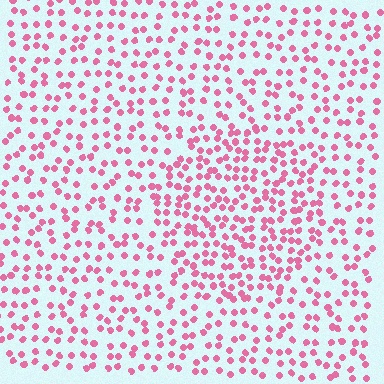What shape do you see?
I see a circle.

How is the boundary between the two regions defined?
The boundary is defined by a change in element density (approximately 1.6x ratio). All elements are the same color, size, and shape.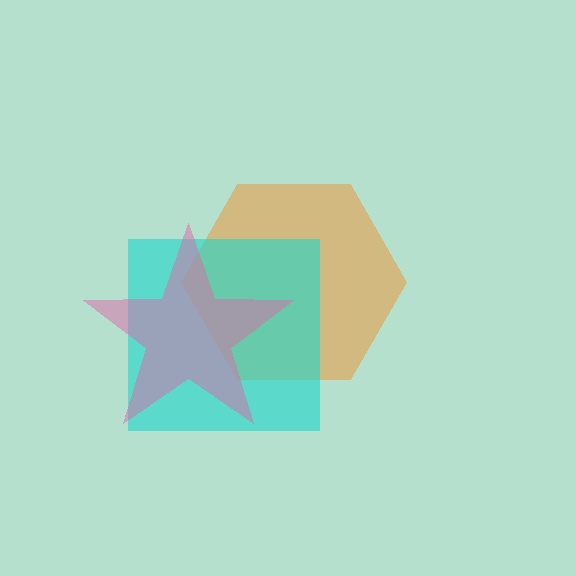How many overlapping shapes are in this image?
There are 3 overlapping shapes in the image.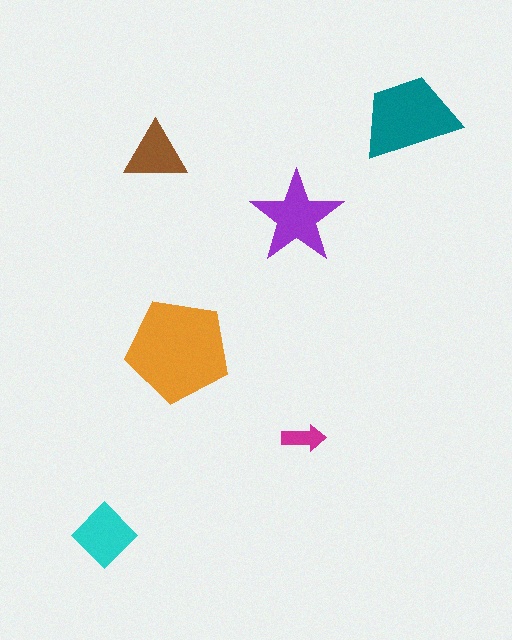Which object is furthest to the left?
The cyan diamond is leftmost.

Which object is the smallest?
The magenta arrow.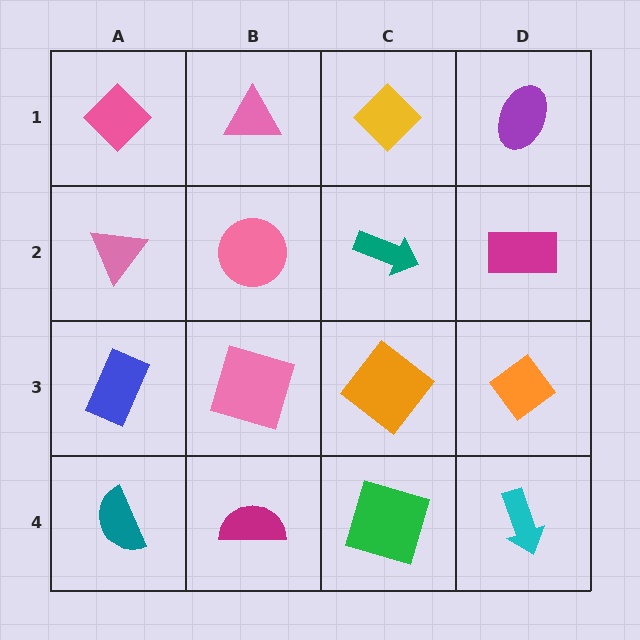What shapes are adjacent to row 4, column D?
An orange diamond (row 3, column D), a green square (row 4, column C).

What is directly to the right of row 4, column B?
A green square.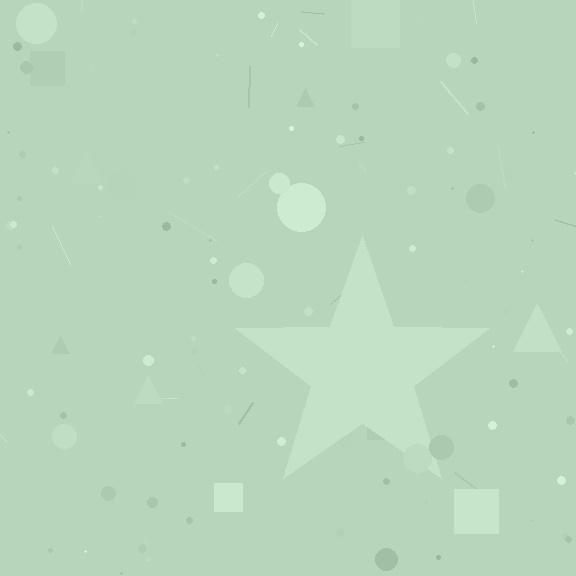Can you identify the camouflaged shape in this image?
The camouflaged shape is a star.